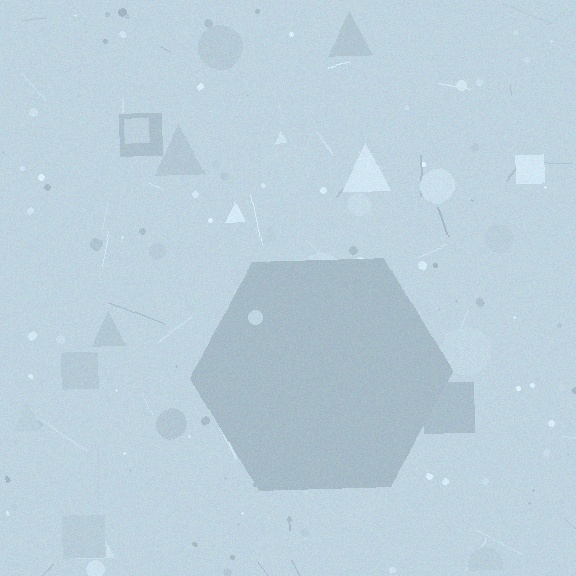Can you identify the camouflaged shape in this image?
The camouflaged shape is a hexagon.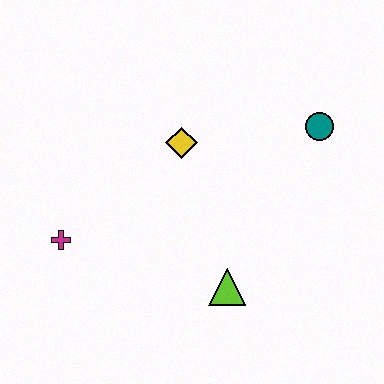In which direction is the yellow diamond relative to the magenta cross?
The yellow diamond is to the right of the magenta cross.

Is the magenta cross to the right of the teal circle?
No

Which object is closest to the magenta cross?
The yellow diamond is closest to the magenta cross.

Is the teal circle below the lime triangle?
No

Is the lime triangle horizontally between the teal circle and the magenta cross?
Yes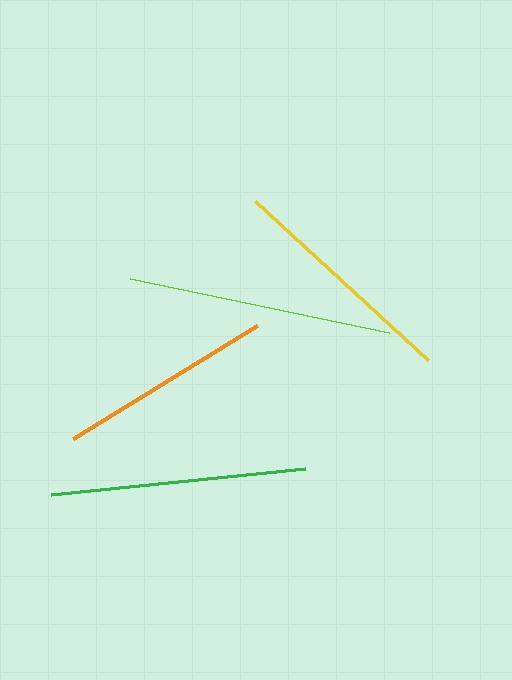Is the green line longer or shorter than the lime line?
The lime line is longer than the green line.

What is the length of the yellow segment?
The yellow segment is approximately 235 pixels long.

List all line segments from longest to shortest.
From longest to shortest: lime, green, yellow, orange.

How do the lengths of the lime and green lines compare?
The lime and green lines are approximately the same length.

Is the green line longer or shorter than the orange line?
The green line is longer than the orange line.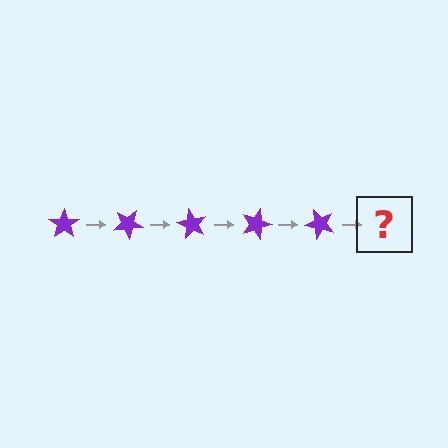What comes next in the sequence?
The next element should be a purple star rotated 150 degrees.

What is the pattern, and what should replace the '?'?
The pattern is that the star rotates 30 degrees each step. The '?' should be a purple star rotated 150 degrees.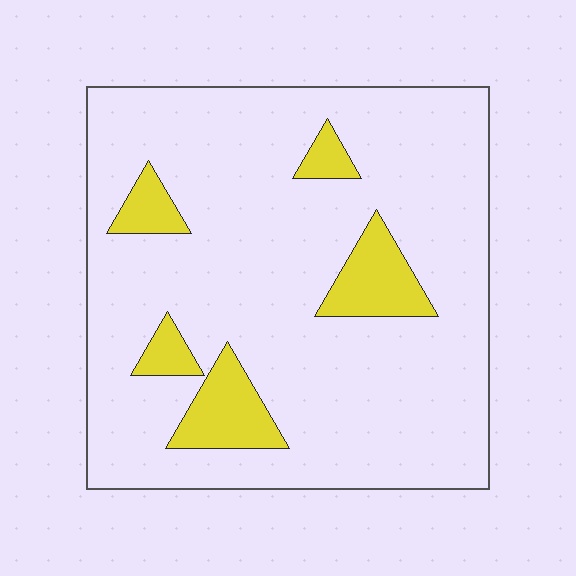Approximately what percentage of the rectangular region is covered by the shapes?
Approximately 15%.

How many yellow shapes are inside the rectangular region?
5.